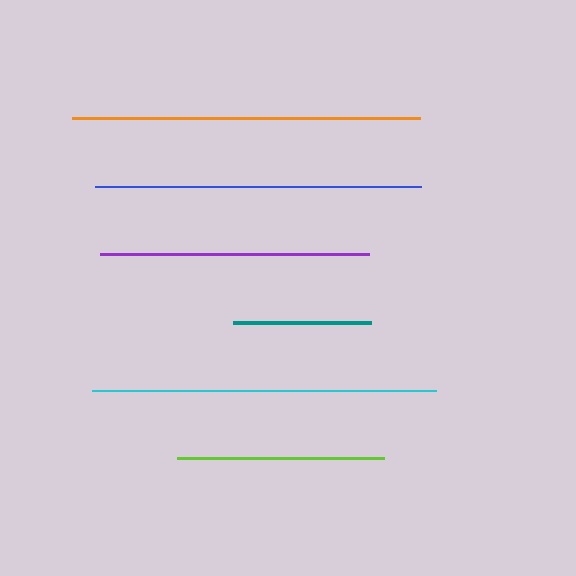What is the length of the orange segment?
The orange segment is approximately 348 pixels long.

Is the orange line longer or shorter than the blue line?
The orange line is longer than the blue line.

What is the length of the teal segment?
The teal segment is approximately 138 pixels long.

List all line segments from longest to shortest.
From longest to shortest: orange, cyan, blue, purple, lime, teal.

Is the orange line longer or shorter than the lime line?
The orange line is longer than the lime line.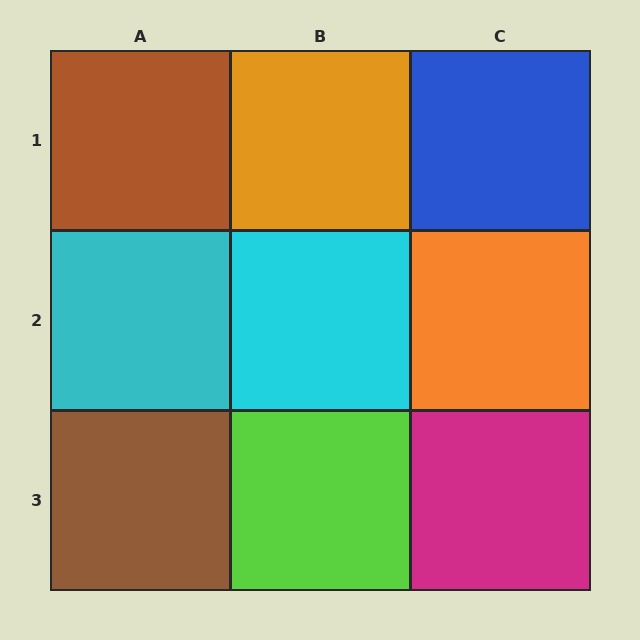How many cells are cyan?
2 cells are cyan.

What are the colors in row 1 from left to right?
Brown, orange, blue.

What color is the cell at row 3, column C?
Magenta.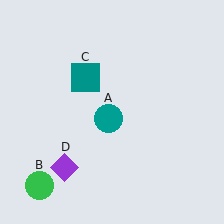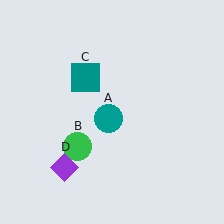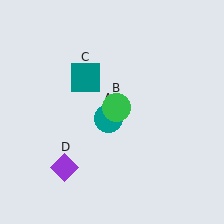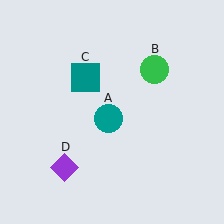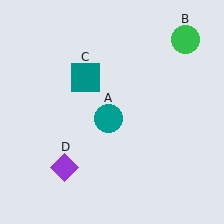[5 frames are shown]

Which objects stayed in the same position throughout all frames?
Teal circle (object A) and teal square (object C) and purple diamond (object D) remained stationary.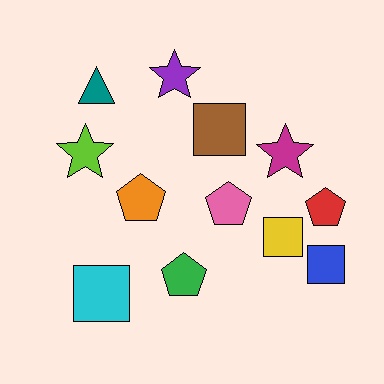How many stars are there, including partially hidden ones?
There are 3 stars.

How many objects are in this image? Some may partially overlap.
There are 12 objects.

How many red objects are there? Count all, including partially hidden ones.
There is 1 red object.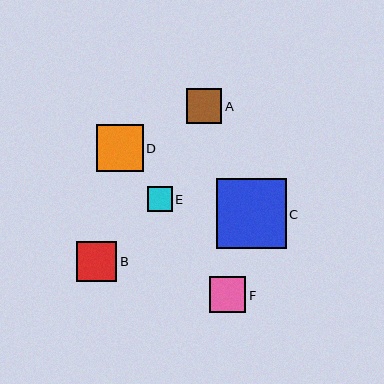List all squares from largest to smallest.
From largest to smallest: C, D, B, F, A, E.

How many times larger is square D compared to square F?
Square D is approximately 1.3 times the size of square F.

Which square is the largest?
Square C is the largest with a size of approximately 70 pixels.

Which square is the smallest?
Square E is the smallest with a size of approximately 25 pixels.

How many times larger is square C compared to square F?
Square C is approximately 1.9 times the size of square F.